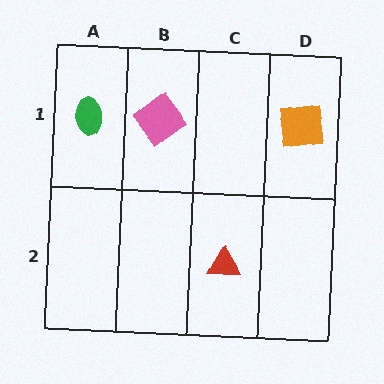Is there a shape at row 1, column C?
No, that cell is empty.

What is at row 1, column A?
A green ellipse.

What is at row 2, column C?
A red triangle.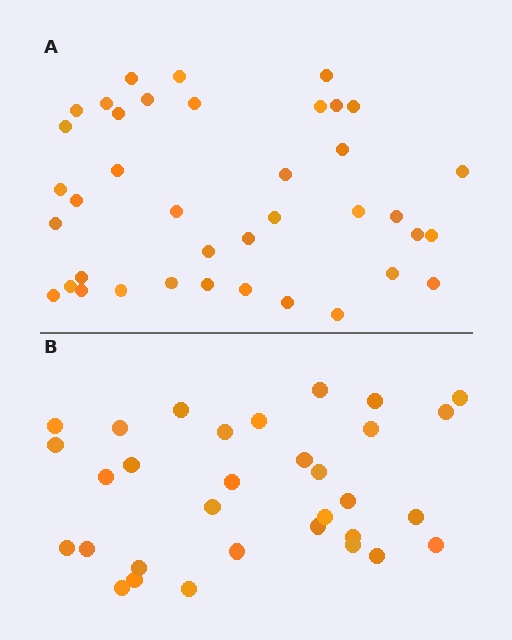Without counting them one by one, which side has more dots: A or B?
Region A (the top region) has more dots.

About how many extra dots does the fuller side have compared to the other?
Region A has roughly 8 or so more dots than region B.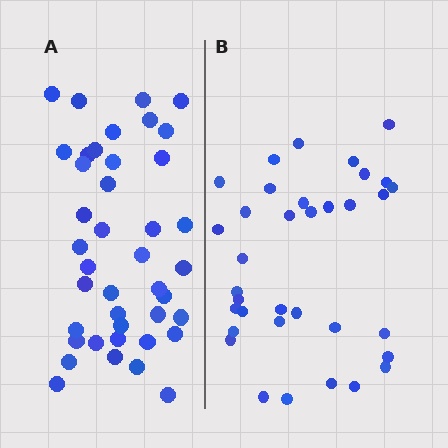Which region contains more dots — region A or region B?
Region A (the left region) has more dots.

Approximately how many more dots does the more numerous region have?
Region A has about 6 more dots than region B.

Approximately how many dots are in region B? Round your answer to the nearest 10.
About 40 dots. (The exact count is 35, which rounds to 40.)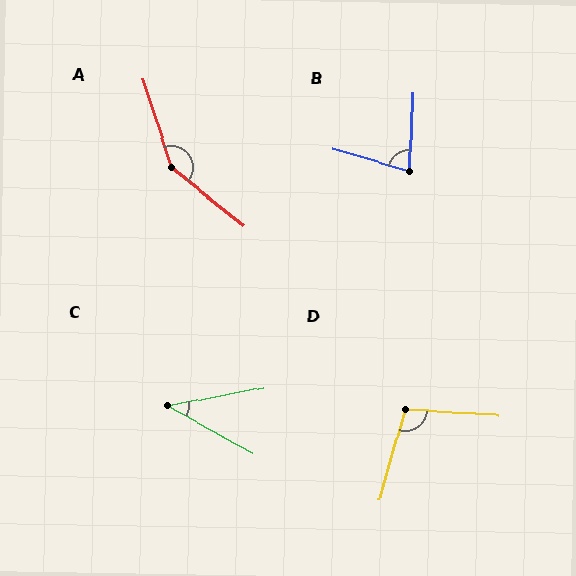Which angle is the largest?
A, at approximately 146 degrees.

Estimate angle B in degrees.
Approximately 76 degrees.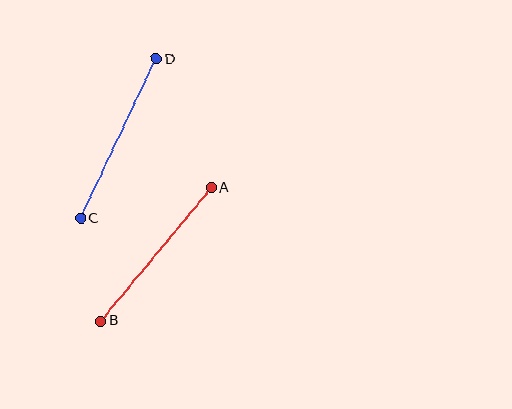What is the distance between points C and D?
The distance is approximately 177 pixels.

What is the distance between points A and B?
The distance is approximately 174 pixels.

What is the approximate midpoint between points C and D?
The midpoint is at approximately (118, 139) pixels.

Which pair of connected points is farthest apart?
Points C and D are farthest apart.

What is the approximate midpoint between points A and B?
The midpoint is at approximately (156, 254) pixels.